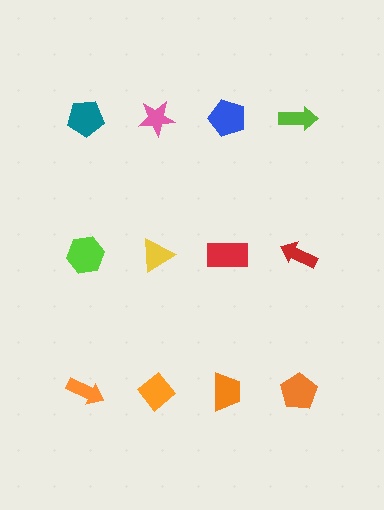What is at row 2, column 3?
A red rectangle.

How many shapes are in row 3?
4 shapes.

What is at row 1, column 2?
A pink star.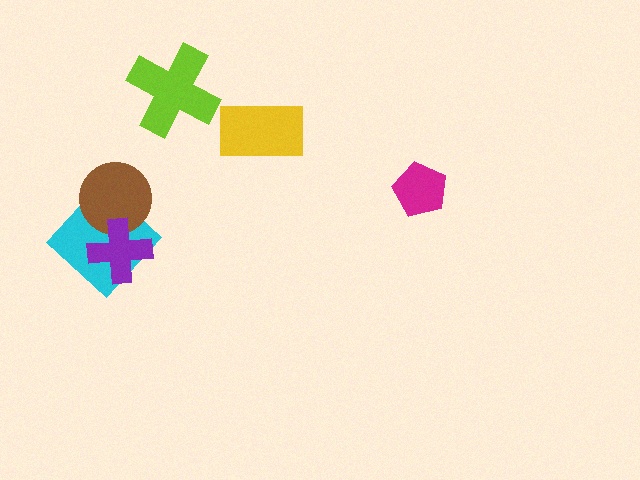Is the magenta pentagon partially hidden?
No, no other shape covers it.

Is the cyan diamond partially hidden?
Yes, it is partially covered by another shape.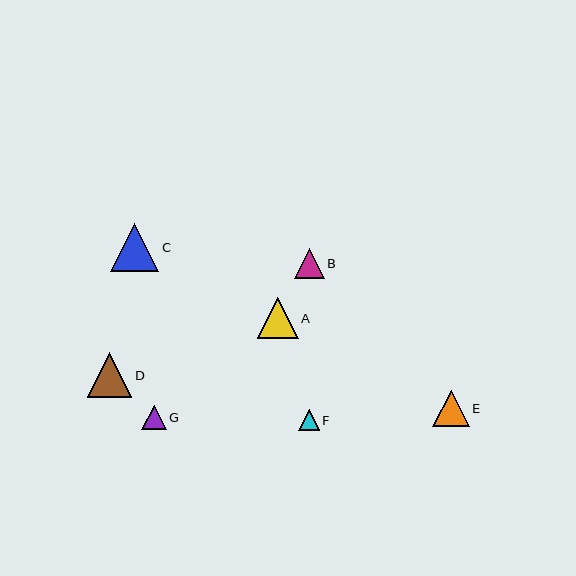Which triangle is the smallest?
Triangle F is the smallest with a size of approximately 20 pixels.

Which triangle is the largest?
Triangle C is the largest with a size of approximately 48 pixels.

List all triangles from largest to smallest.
From largest to smallest: C, D, A, E, B, G, F.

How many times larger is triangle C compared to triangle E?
Triangle C is approximately 1.3 times the size of triangle E.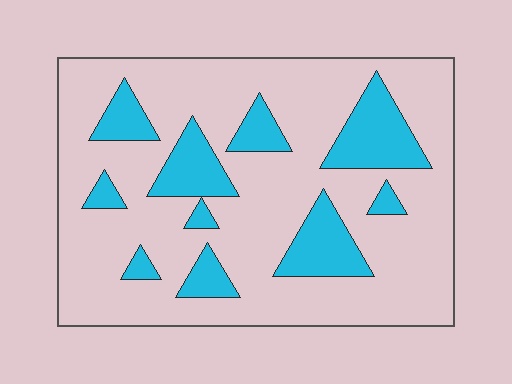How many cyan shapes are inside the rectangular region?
10.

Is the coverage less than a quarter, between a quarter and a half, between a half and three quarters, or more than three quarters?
Less than a quarter.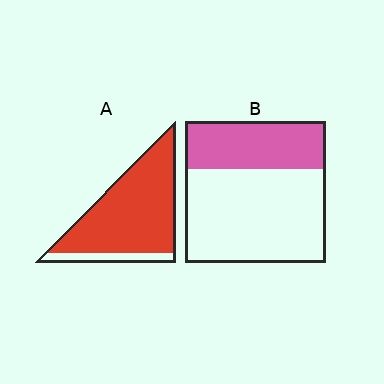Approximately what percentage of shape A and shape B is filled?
A is approximately 85% and B is approximately 35%.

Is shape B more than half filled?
No.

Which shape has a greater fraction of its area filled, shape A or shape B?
Shape A.